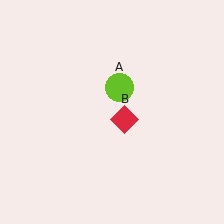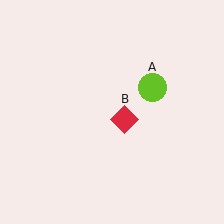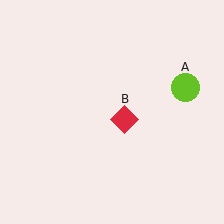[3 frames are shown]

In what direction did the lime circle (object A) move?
The lime circle (object A) moved right.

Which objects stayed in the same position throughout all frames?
Red diamond (object B) remained stationary.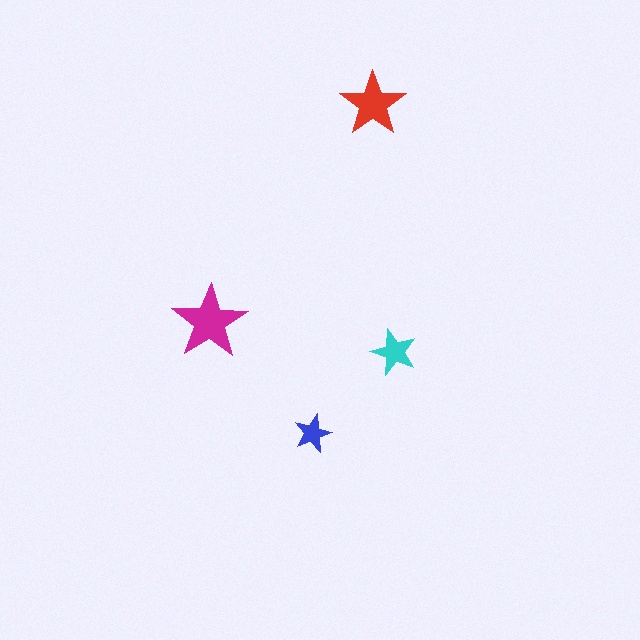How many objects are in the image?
There are 4 objects in the image.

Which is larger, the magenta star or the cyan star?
The magenta one.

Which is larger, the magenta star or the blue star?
The magenta one.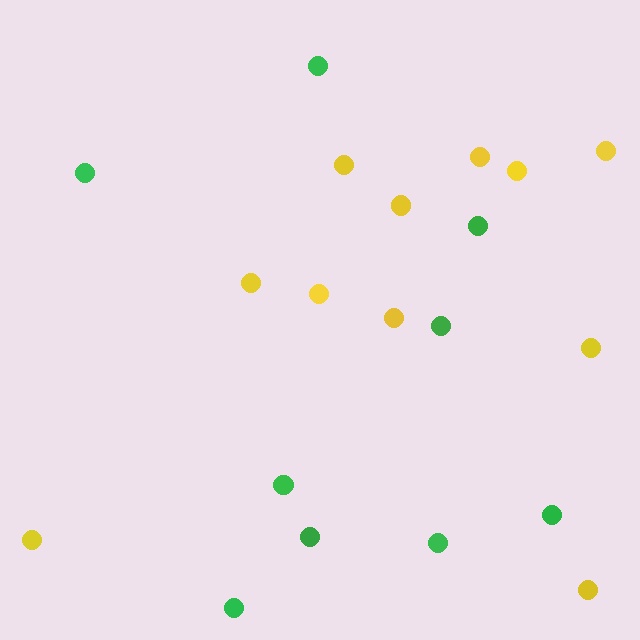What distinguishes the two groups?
There are 2 groups: one group of yellow circles (11) and one group of green circles (9).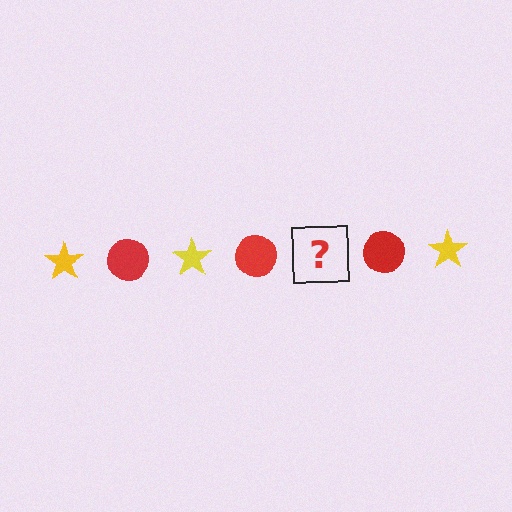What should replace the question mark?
The question mark should be replaced with a yellow star.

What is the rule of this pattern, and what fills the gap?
The rule is that the pattern alternates between yellow star and red circle. The gap should be filled with a yellow star.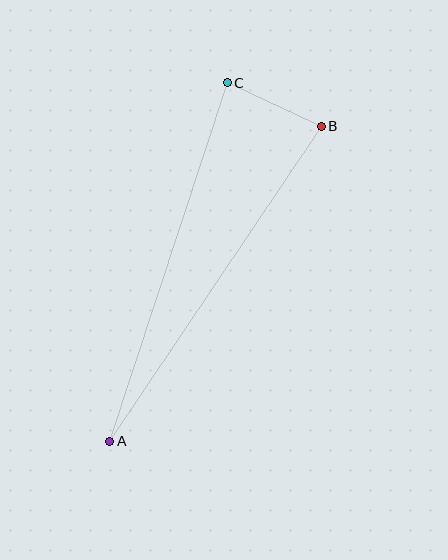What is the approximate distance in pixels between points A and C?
The distance between A and C is approximately 377 pixels.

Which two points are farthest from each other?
Points A and B are farthest from each other.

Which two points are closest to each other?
Points B and C are closest to each other.